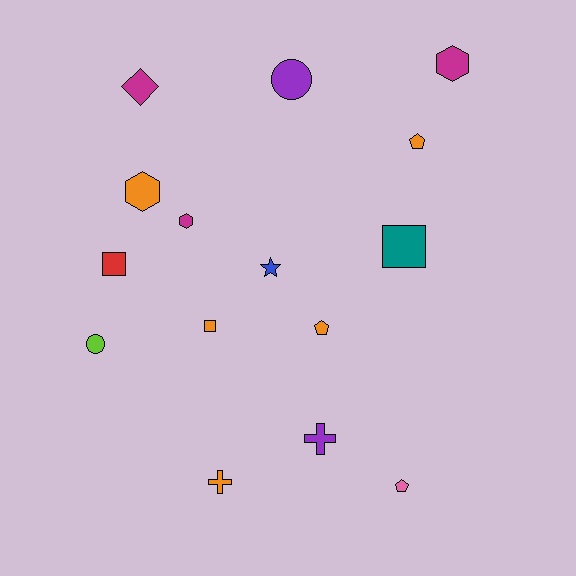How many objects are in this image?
There are 15 objects.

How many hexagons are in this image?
There are 3 hexagons.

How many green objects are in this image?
There are no green objects.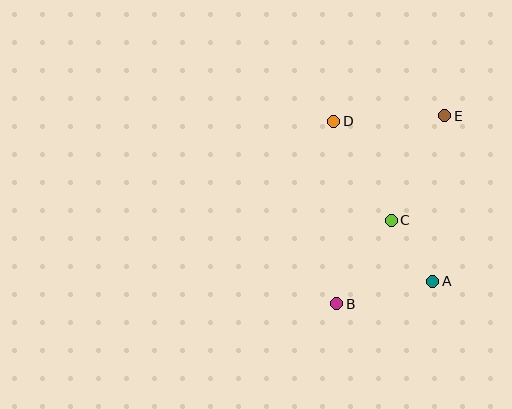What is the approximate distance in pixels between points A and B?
The distance between A and B is approximately 99 pixels.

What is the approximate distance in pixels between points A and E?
The distance between A and E is approximately 166 pixels.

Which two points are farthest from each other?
Points B and E are farthest from each other.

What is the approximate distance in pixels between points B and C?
The distance between B and C is approximately 100 pixels.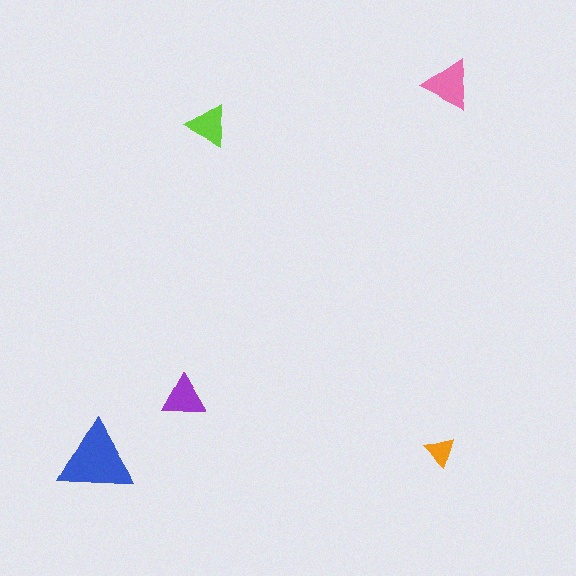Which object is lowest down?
The blue triangle is bottommost.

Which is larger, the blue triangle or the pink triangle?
The blue one.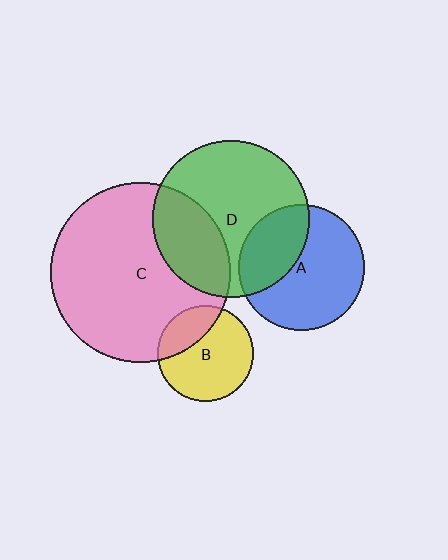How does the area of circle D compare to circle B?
Approximately 2.7 times.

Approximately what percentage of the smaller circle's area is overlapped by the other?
Approximately 35%.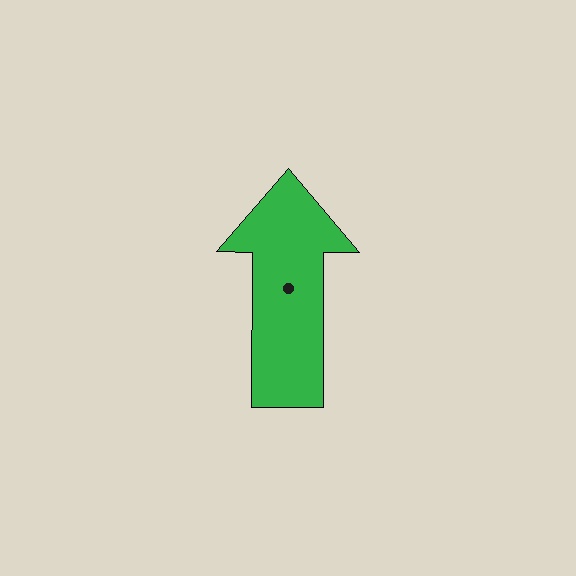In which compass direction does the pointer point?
North.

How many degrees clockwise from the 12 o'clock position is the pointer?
Approximately 0 degrees.